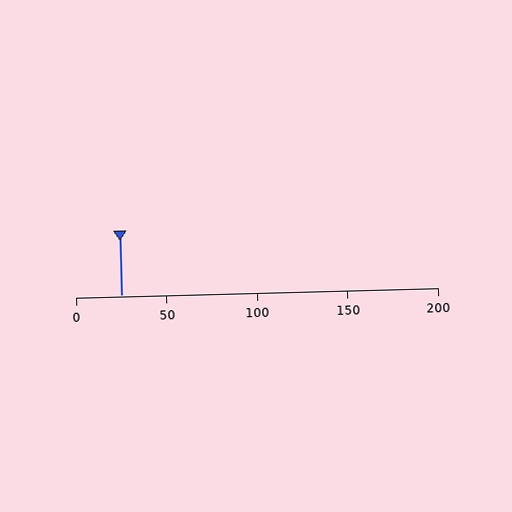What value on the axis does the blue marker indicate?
The marker indicates approximately 25.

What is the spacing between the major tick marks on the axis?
The major ticks are spaced 50 apart.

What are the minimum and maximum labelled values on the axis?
The axis runs from 0 to 200.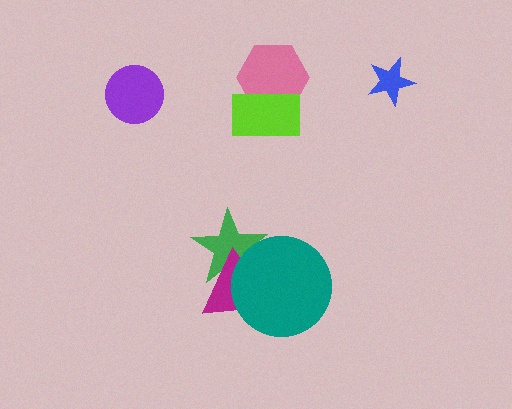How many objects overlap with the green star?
2 objects overlap with the green star.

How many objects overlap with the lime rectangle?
1 object overlaps with the lime rectangle.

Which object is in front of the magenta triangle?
The teal circle is in front of the magenta triangle.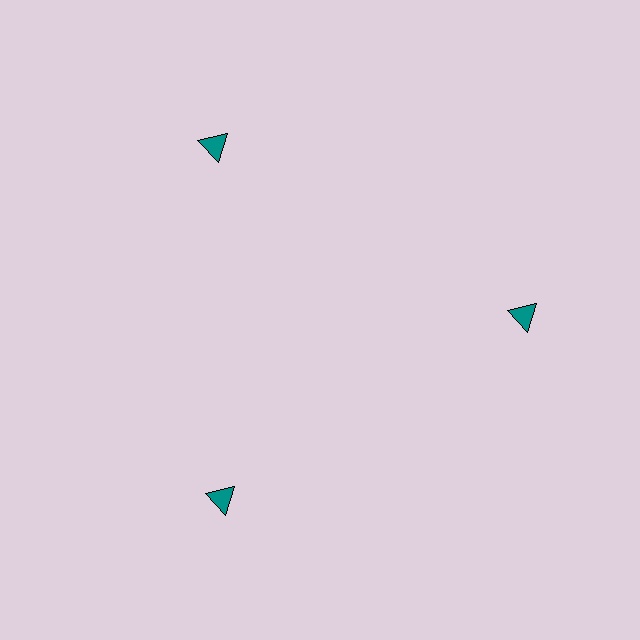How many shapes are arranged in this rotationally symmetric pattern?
There are 3 shapes, arranged in 3 groups of 1.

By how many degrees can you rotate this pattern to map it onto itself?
The pattern maps onto itself every 120 degrees of rotation.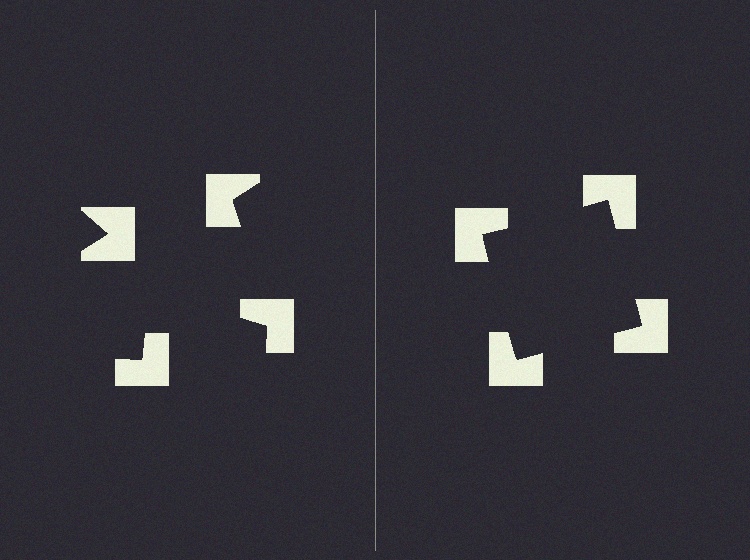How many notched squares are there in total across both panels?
8 — 4 on each side.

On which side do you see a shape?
An illusory square appears on the right side. On the left side the wedge cuts are rotated, so no coherent shape forms.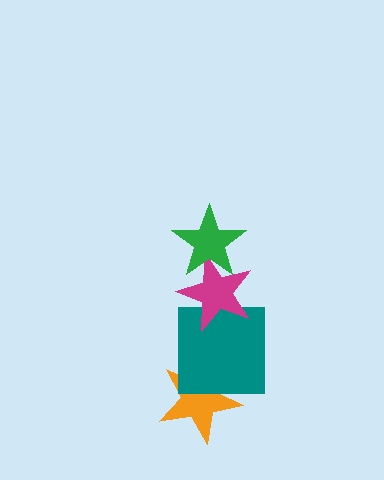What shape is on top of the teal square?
The magenta star is on top of the teal square.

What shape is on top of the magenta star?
The green star is on top of the magenta star.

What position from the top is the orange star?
The orange star is 4th from the top.